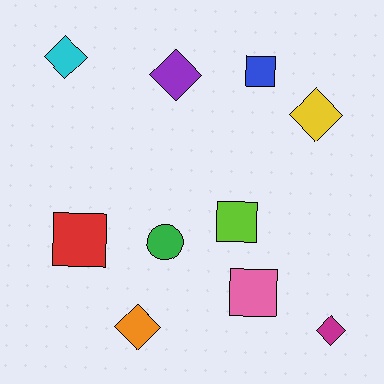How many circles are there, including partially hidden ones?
There is 1 circle.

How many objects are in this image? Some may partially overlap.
There are 10 objects.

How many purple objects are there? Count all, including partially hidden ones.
There is 1 purple object.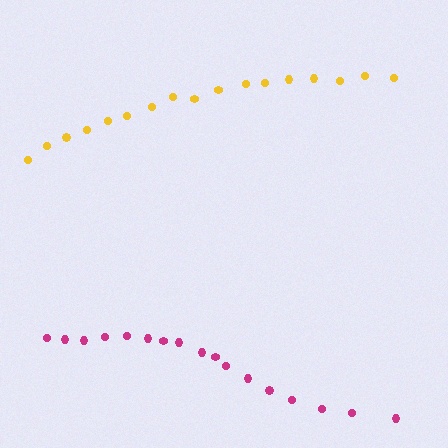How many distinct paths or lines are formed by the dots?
There are 2 distinct paths.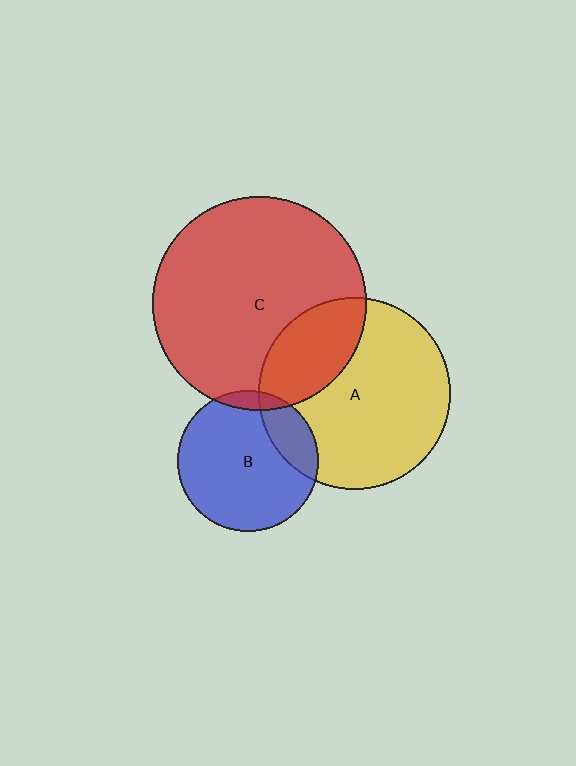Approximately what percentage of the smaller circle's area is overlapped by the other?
Approximately 25%.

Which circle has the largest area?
Circle C (red).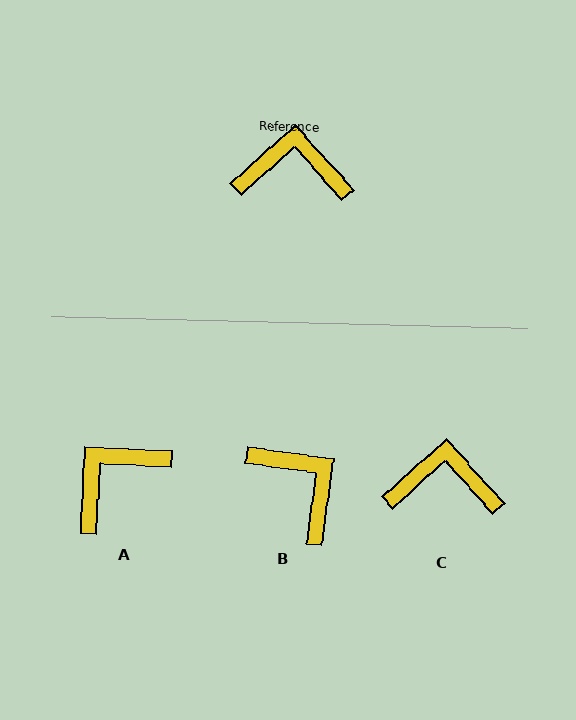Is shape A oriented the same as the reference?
No, it is off by about 45 degrees.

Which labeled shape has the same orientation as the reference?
C.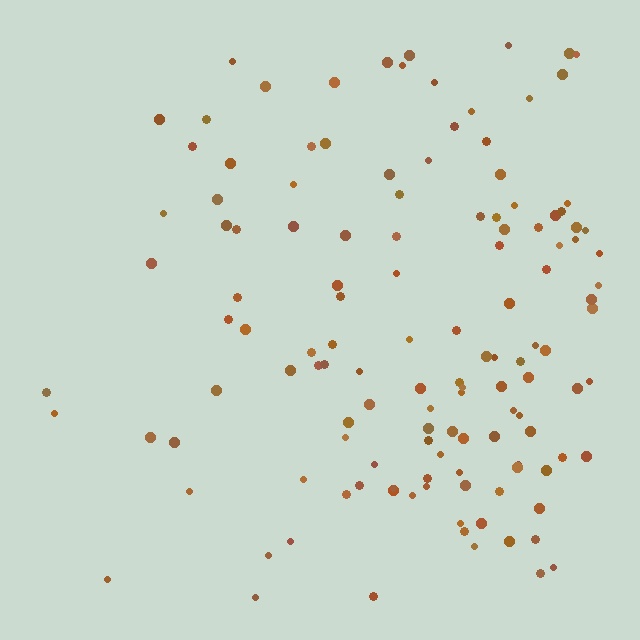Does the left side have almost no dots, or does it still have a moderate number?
Still a moderate number, just noticeably fewer than the right.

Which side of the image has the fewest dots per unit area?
The left.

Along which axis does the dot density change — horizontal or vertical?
Horizontal.